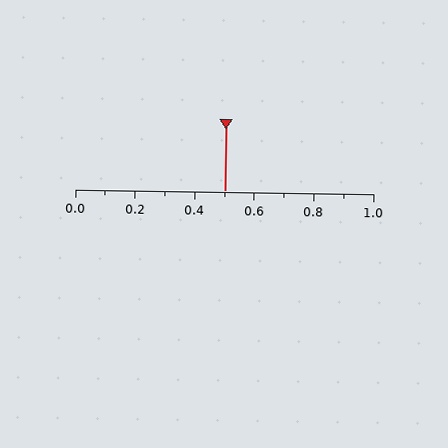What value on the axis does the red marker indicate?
The marker indicates approximately 0.5.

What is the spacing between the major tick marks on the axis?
The major ticks are spaced 0.2 apart.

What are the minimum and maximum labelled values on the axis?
The axis runs from 0.0 to 1.0.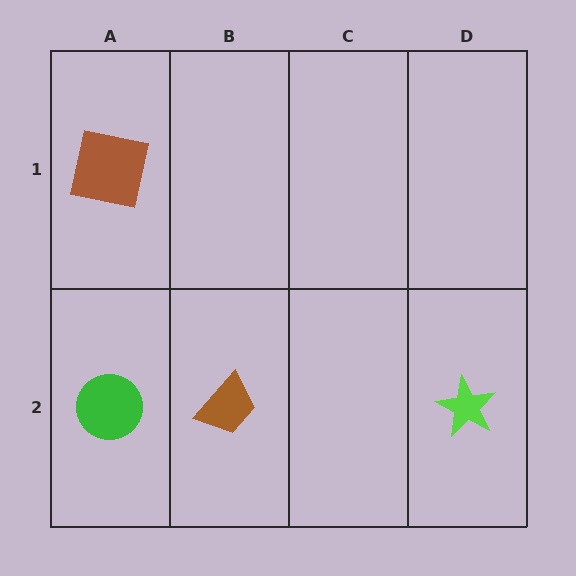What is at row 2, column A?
A green circle.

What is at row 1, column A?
A brown square.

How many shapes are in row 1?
1 shape.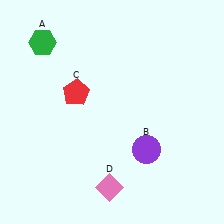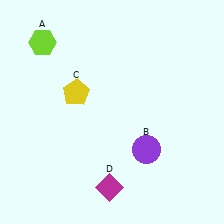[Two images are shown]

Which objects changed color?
A changed from green to lime. C changed from red to yellow. D changed from pink to magenta.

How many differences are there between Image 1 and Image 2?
There are 3 differences between the two images.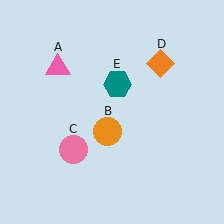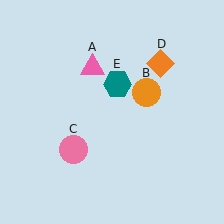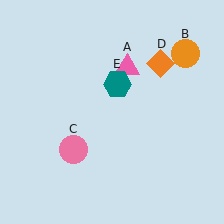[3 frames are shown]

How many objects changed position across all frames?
2 objects changed position: pink triangle (object A), orange circle (object B).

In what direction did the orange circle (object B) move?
The orange circle (object B) moved up and to the right.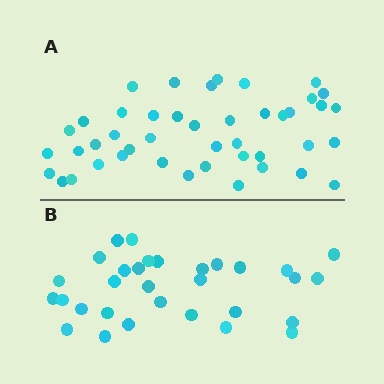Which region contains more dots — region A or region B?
Region A (the top region) has more dots.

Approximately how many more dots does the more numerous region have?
Region A has approximately 15 more dots than region B.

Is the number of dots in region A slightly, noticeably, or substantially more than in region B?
Region A has noticeably more, but not dramatically so. The ratio is roughly 1.4 to 1.